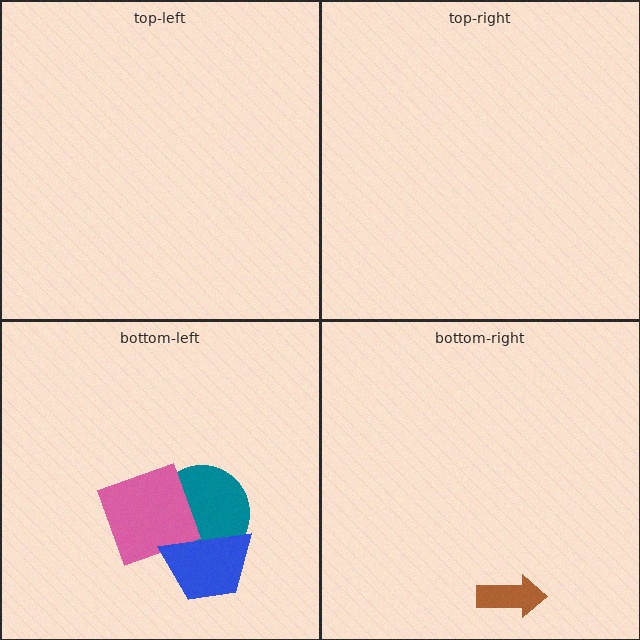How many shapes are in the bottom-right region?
1.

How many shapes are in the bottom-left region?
3.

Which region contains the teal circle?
The bottom-left region.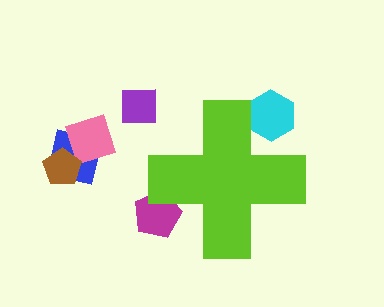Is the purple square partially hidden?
No, the purple square is fully visible.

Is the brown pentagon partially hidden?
No, the brown pentagon is fully visible.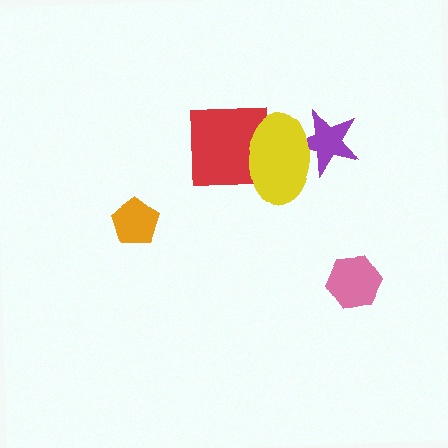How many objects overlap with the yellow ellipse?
2 objects overlap with the yellow ellipse.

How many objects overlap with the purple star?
1 object overlaps with the purple star.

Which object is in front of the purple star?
The yellow ellipse is in front of the purple star.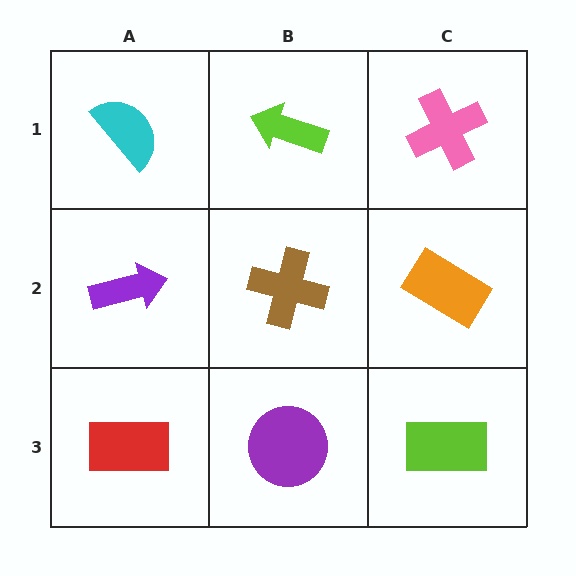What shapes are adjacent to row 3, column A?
A purple arrow (row 2, column A), a purple circle (row 3, column B).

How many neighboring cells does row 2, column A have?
3.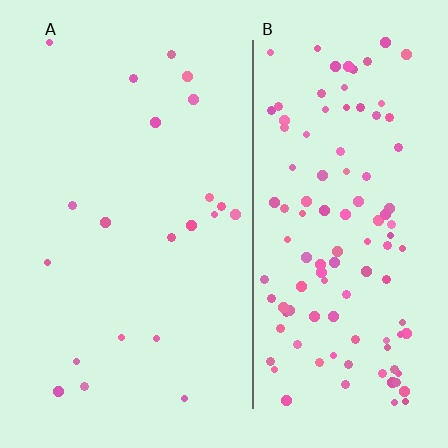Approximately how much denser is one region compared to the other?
Approximately 5.4× — region B over region A.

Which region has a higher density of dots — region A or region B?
B (the right).